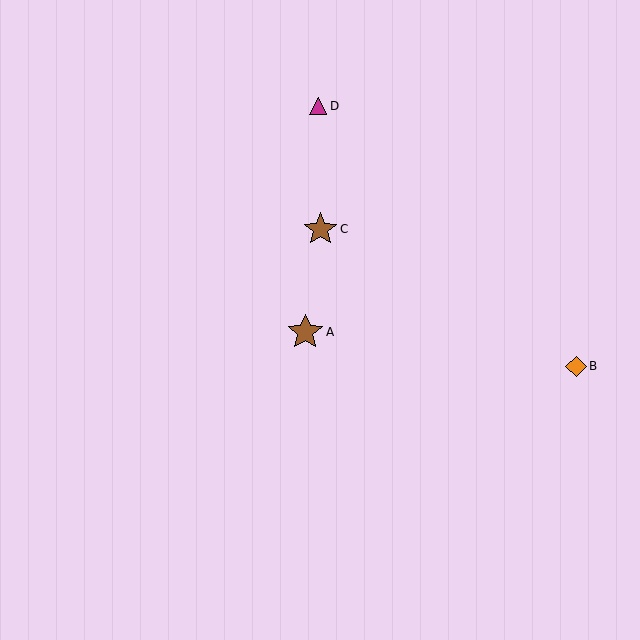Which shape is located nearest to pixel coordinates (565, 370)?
The orange diamond (labeled B) at (576, 366) is nearest to that location.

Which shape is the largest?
The brown star (labeled A) is the largest.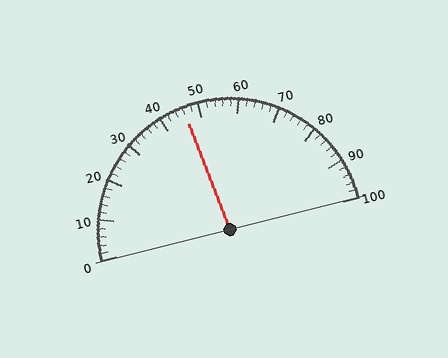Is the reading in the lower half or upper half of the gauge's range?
The reading is in the lower half of the range (0 to 100).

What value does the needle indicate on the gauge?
The needle indicates approximately 46.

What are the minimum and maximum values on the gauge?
The gauge ranges from 0 to 100.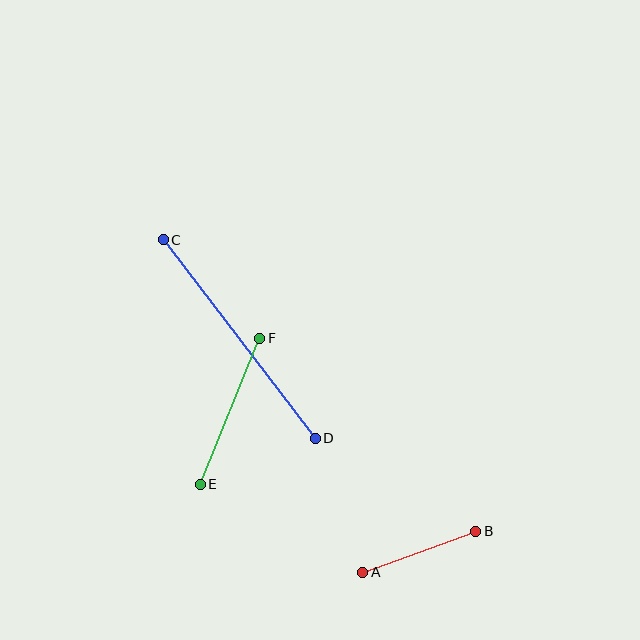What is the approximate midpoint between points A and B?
The midpoint is at approximately (419, 552) pixels.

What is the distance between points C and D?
The distance is approximately 250 pixels.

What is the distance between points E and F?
The distance is approximately 158 pixels.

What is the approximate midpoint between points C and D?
The midpoint is at approximately (239, 339) pixels.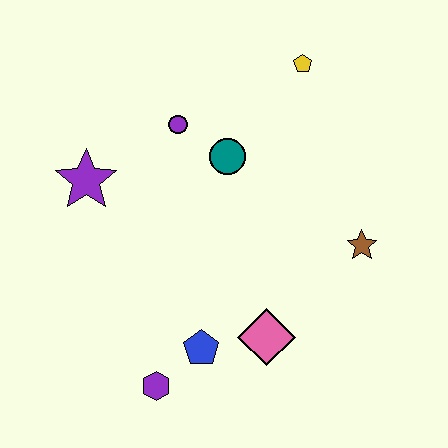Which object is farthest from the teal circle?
The purple hexagon is farthest from the teal circle.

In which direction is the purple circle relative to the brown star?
The purple circle is to the left of the brown star.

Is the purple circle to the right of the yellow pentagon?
No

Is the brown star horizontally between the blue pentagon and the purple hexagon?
No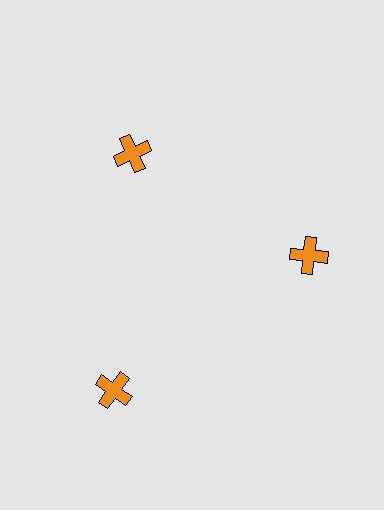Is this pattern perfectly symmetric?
No. The 3 orange crosses are arranged in a ring, but one element near the 7 o'clock position is pushed outward from the center, breaking the 3-fold rotational symmetry.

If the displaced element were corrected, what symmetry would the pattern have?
It would have 3-fold rotational symmetry — the pattern would map onto itself every 120 degrees.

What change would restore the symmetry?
The symmetry would be restored by moving it inward, back onto the ring so that all 3 crosses sit at equal angles and equal distance from the center.